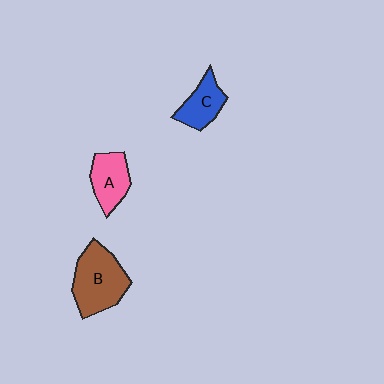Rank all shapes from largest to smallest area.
From largest to smallest: B (brown), A (pink), C (blue).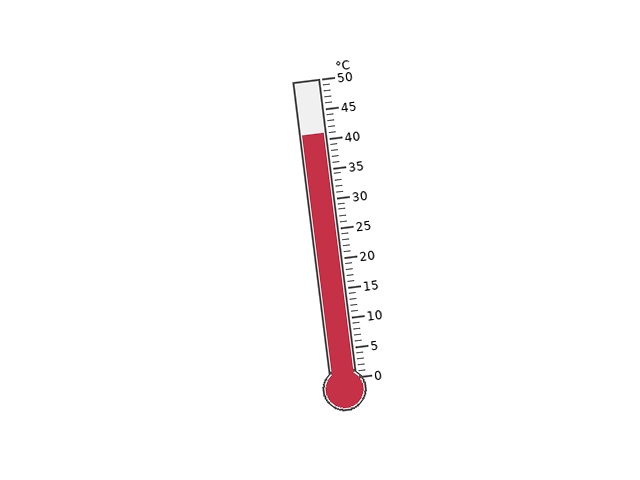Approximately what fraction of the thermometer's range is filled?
The thermometer is filled to approximately 80% of its range.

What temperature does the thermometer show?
The thermometer shows approximately 41°C.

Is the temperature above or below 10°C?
The temperature is above 10°C.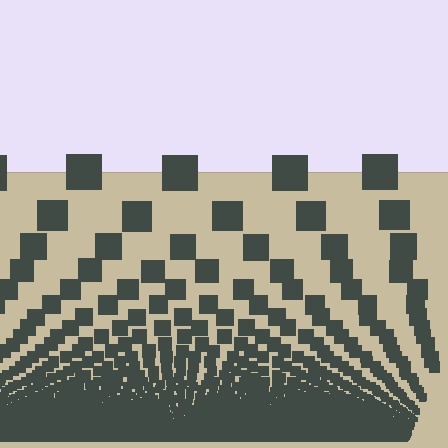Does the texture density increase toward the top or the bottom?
Density increases toward the bottom.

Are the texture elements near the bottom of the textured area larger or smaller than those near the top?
Smaller. The gradient is inverted — elements near the bottom are smaller and denser.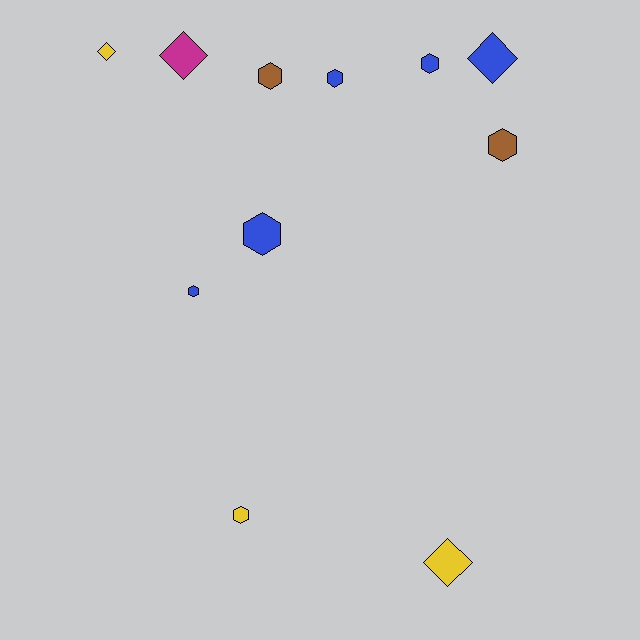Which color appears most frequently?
Blue, with 5 objects.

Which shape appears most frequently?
Hexagon, with 7 objects.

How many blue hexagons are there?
There are 4 blue hexagons.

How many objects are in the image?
There are 11 objects.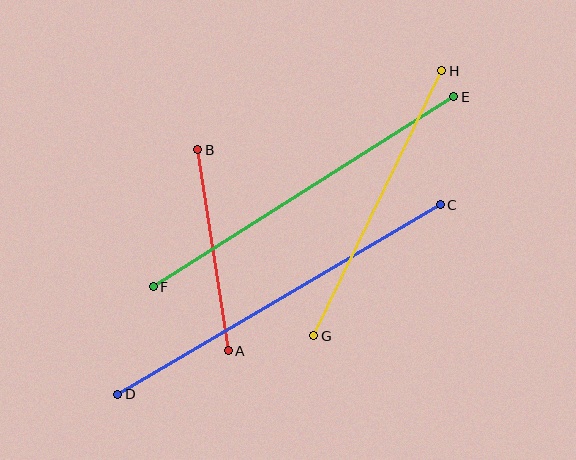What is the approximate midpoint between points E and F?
The midpoint is at approximately (304, 192) pixels.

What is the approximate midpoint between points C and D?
The midpoint is at approximately (279, 300) pixels.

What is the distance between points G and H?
The distance is approximately 294 pixels.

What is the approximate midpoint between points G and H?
The midpoint is at approximately (378, 203) pixels.